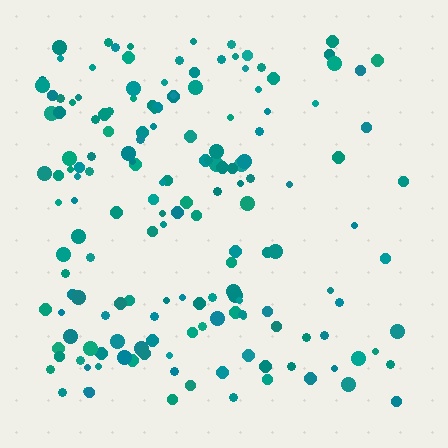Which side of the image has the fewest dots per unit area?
The right.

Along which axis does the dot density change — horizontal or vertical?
Horizontal.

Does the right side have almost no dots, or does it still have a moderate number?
Still a moderate number, just noticeably fewer than the left.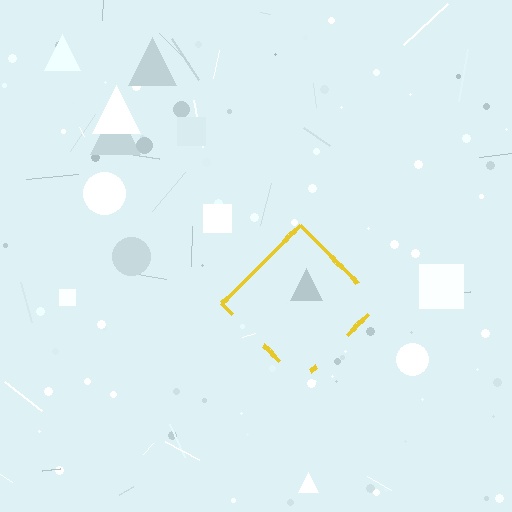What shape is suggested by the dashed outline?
The dashed outline suggests a diamond.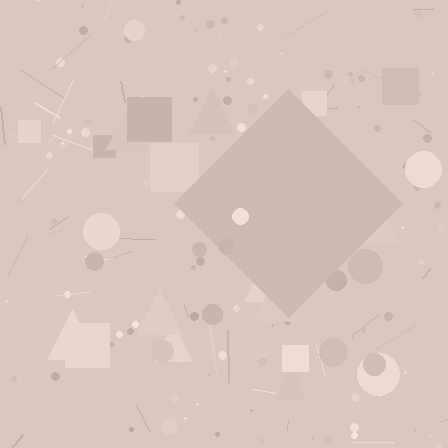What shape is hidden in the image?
A diamond is hidden in the image.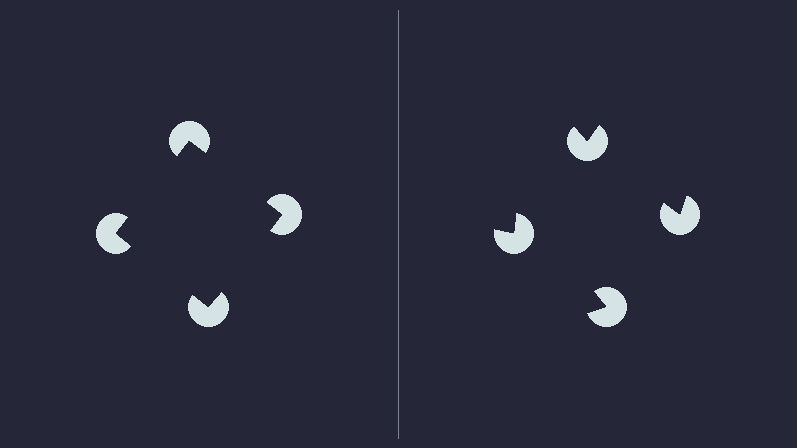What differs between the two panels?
The pac-man discs are positioned identically on both sides; only the wedge orientations differ. On the left they align to a square; on the right they are misaligned.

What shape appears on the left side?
An illusory square.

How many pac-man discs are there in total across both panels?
8 — 4 on each side.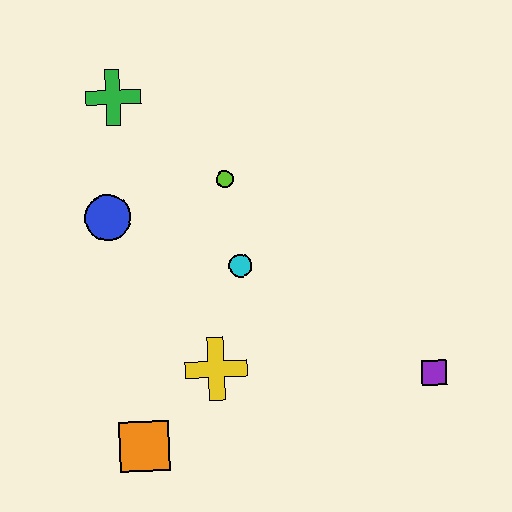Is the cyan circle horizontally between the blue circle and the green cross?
No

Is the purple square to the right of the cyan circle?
Yes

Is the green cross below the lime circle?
No